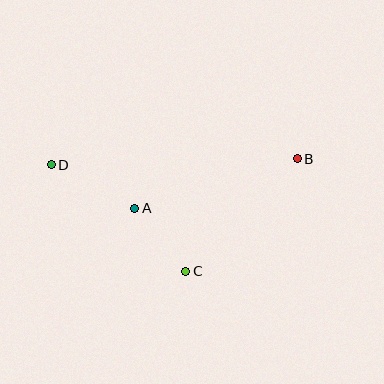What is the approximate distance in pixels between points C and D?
The distance between C and D is approximately 172 pixels.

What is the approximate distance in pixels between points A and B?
The distance between A and B is approximately 170 pixels.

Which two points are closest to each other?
Points A and C are closest to each other.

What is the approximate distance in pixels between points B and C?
The distance between B and C is approximately 158 pixels.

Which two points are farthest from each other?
Points B and D are farthest from each other.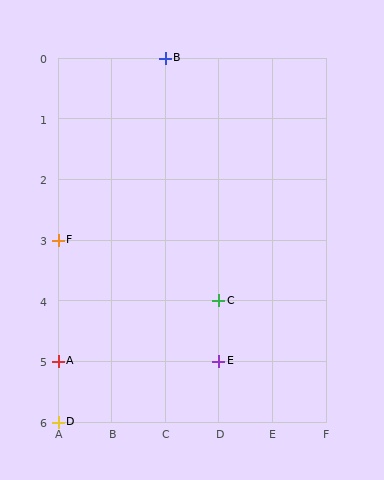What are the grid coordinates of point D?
Point D is at grid coordinates (A, 6).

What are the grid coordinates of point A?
Point A is at grid coordinates (A, 5).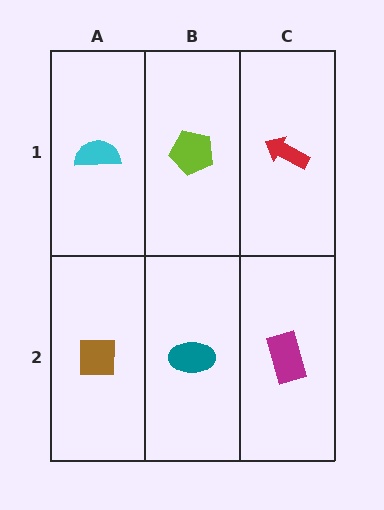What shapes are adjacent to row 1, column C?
A magenta rectangle (row 2, column C), a lime pentagon (row 1, column B).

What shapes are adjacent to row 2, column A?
A cyan semicircle (row 1, column A), a teal ellipse (row 2, column B).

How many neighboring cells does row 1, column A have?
2.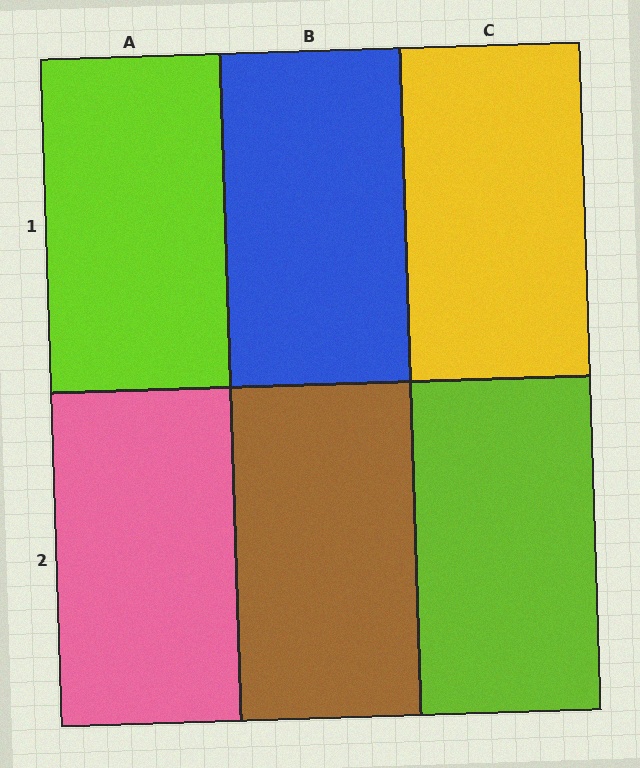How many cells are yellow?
1 cell is yellow.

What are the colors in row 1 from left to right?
Lime, blue, yellow.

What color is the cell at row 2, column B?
Brown.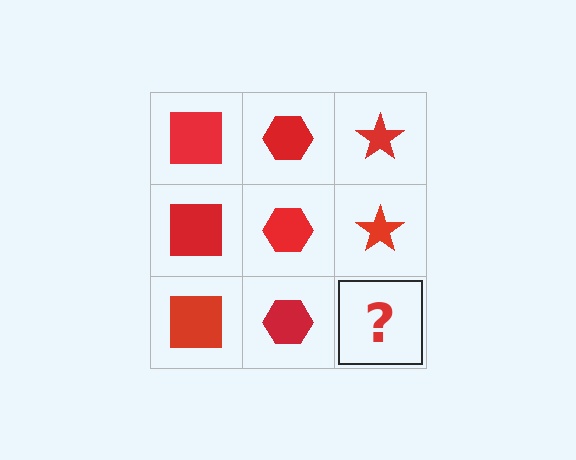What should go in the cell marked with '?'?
The missing cell should contain a red star.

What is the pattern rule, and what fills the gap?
The rule is that each column has a consistent shape. The gap should be filled with a red star.